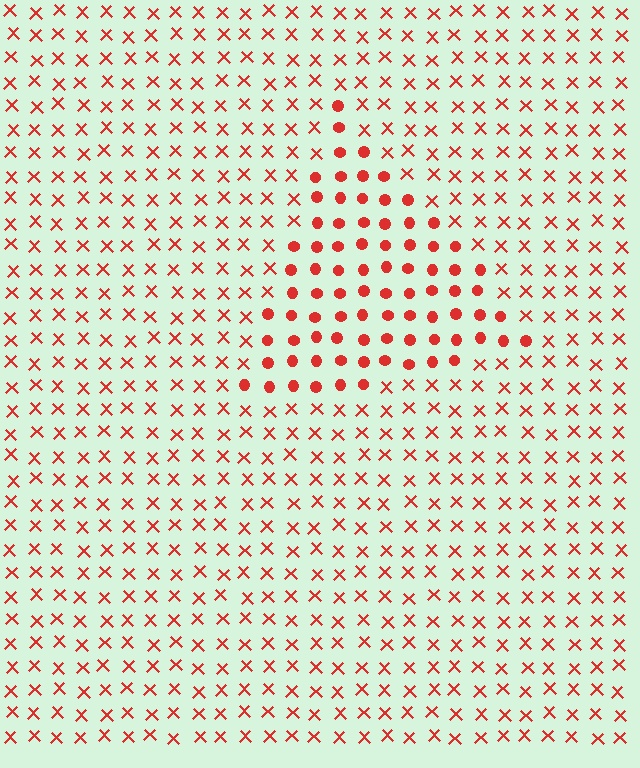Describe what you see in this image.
The image is filled with small red elements arranged in a uniform grid. A triangle-shaped region contains circles, while the surrounding area contains X marks. The boundary is defined purely by the change in element shape.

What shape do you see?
I see a triangle.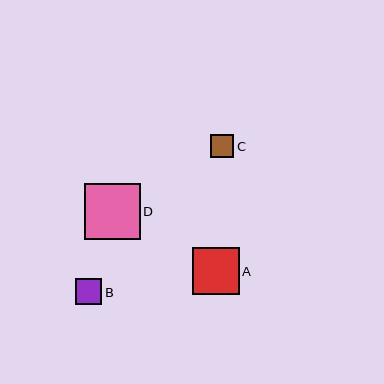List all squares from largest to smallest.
From largest to smallest: D, A, B, C.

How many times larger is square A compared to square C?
Square A is approximately 2.0 times the size of square C.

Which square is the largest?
Square D is the largest with a size of approximately 56 pixels.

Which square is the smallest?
Square C is the smallest with a size of approximately 24 pixels.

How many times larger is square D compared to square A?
Square D is approximately 1.2 times the size of square A.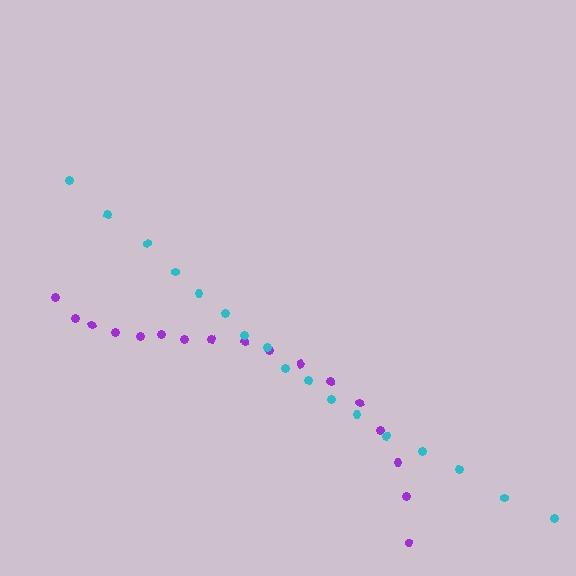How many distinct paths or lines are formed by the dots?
There are 2 distinct paths.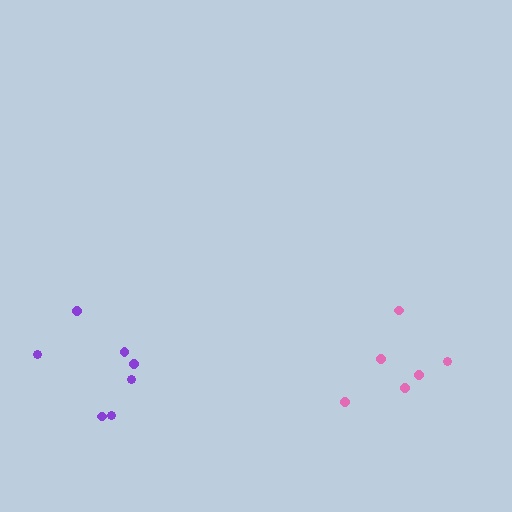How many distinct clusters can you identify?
There are 2 distinct clusters.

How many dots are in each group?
Group 1: 6 dots, Group 2: 7 dots (13 total).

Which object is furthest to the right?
The pink cluster is rightmost.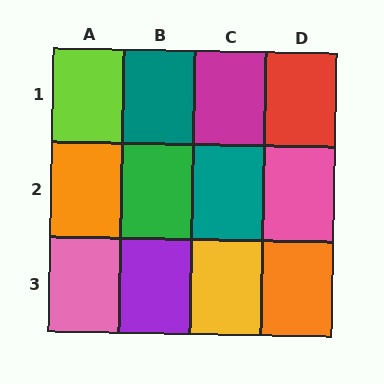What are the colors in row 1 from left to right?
Lime, teal, magenta, red.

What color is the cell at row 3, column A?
Pink.